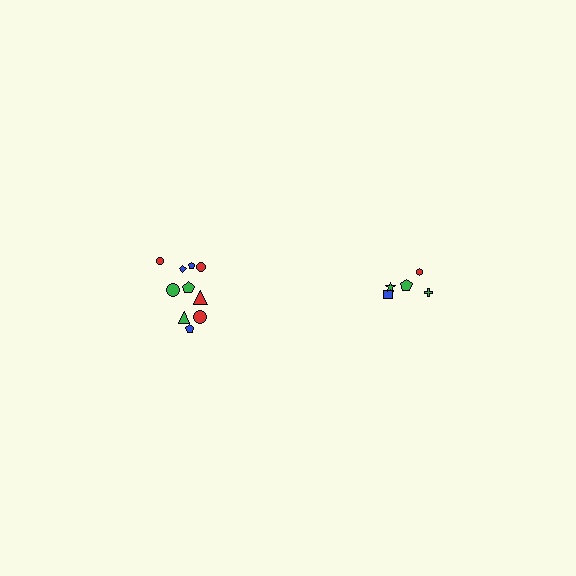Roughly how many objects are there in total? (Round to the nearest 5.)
Roughly 15 objects in total.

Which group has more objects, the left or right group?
The left group.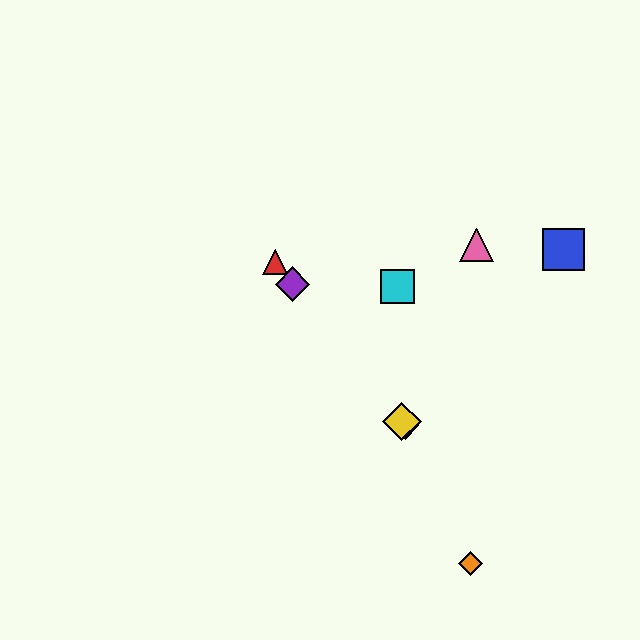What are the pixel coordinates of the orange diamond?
The orange diamond is at (471, 564).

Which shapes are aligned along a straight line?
The red triangle, the green diamond, the yellow diamond, the purple diamond are aligned along a straight line.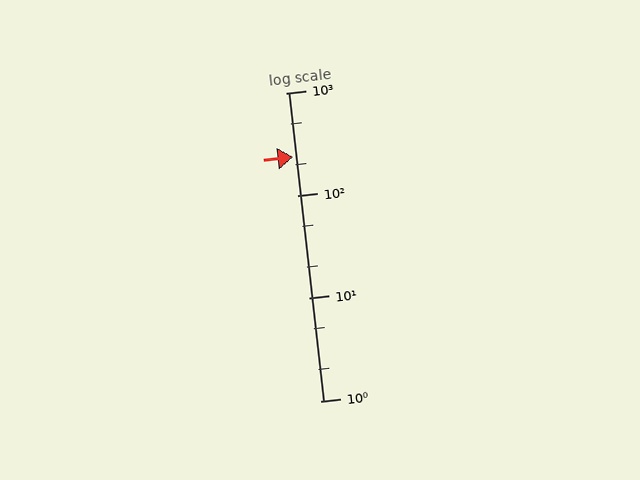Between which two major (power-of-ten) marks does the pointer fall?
The pointer is between 100 and 1000.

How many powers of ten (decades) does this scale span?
The scale spans 3 decades, from 1 to 1000.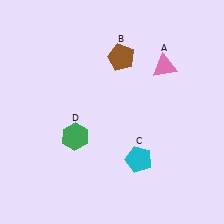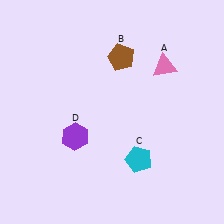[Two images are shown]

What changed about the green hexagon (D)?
In Image 1, D is green. In Image 2, it changed to purple.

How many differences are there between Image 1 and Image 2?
There is 1 difference between the two images.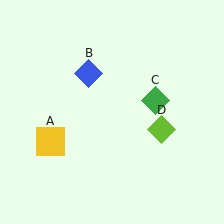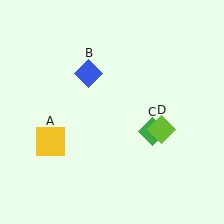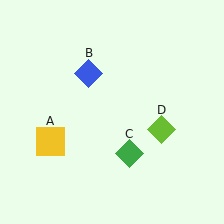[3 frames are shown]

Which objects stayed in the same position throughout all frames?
Yellow square (object A) and blue diamond (object B) and lime diamond (object D) remained stationary.